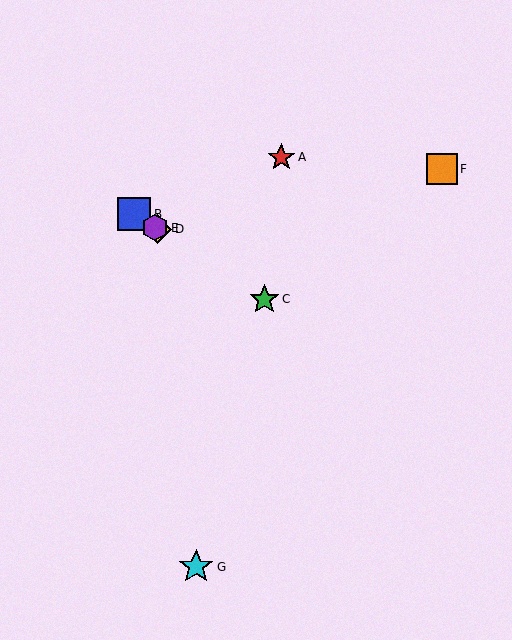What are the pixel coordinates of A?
Object A is at (281, 157).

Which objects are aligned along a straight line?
Objects B, C, D, E are aligned along a straight line.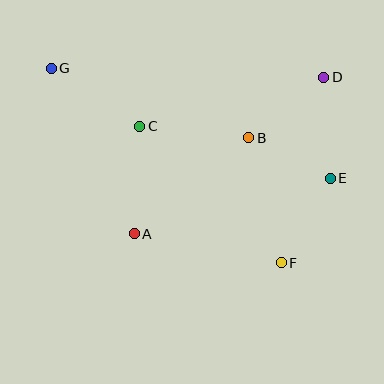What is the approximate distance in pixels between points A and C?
The distance between A and C is approximately 107 pixels.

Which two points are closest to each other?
Points B and E are closest to each other.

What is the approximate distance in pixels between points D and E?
The distance between D and E is approximately 101 pixels.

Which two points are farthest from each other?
Points F and G are farthest from each other.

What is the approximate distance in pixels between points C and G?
The distance between C and G is approximately 106 pixels.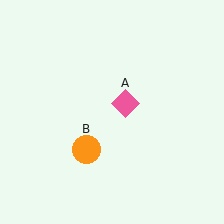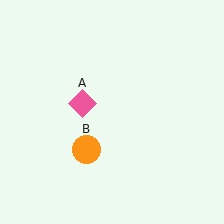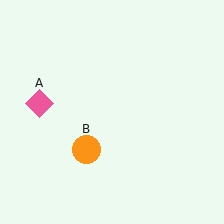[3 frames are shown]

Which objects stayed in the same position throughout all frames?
Orange circle (object B) remained stationary.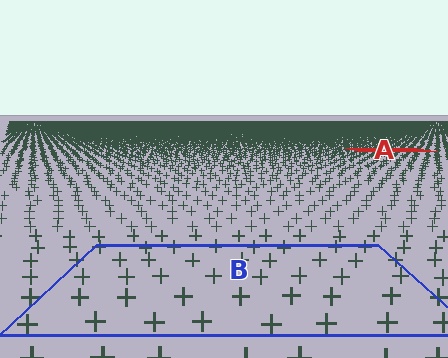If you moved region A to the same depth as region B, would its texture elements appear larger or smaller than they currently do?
They would appear larger. At a closer depth, the same texture elements are projected at a bigger on-screen size.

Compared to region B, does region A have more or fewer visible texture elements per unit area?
Region A has more texture elements per unit area — they are packed more densely because it is farther away.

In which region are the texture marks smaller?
The texture marks are smaller in region A, because it is farther away.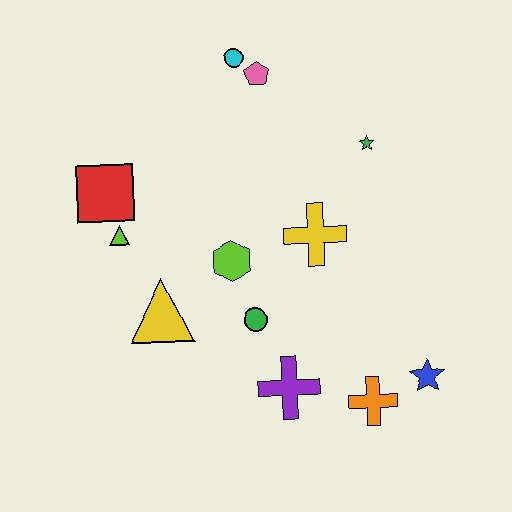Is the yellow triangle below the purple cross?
No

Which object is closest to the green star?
The yellow cross is closest to the green star.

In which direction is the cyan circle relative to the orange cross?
The cyan circle is above the orange cross.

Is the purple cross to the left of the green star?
Yes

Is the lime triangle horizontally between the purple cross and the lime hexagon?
No